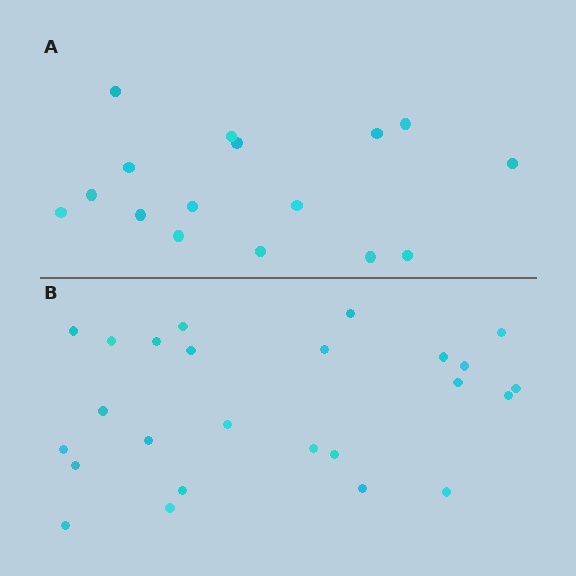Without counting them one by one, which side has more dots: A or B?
Region B (the bottom region) has more dots.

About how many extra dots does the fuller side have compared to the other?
Region B has roughly 8 or so more dots than region A.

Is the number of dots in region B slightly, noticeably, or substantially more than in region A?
Region B has substantially more. The ratio is roughly 1.6 to 1.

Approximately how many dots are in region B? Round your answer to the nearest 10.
About 20 dots. (The exact count is 25, which rounds to 20.)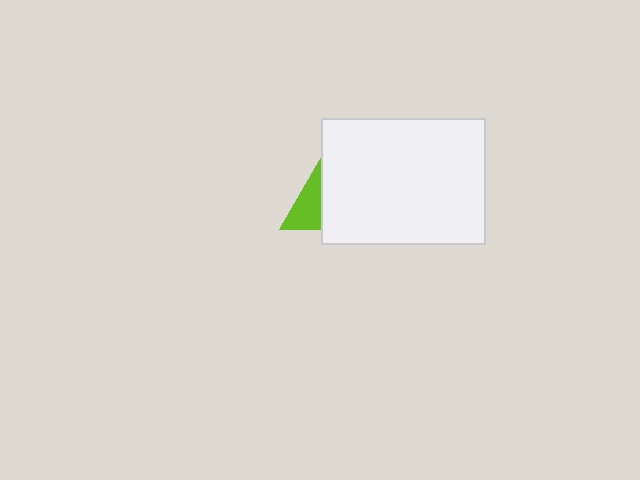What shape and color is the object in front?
The object in front is a white rectangle.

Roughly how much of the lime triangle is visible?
About half of it is visible (roughly 46%).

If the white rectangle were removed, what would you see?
You would see the complete lime triangle.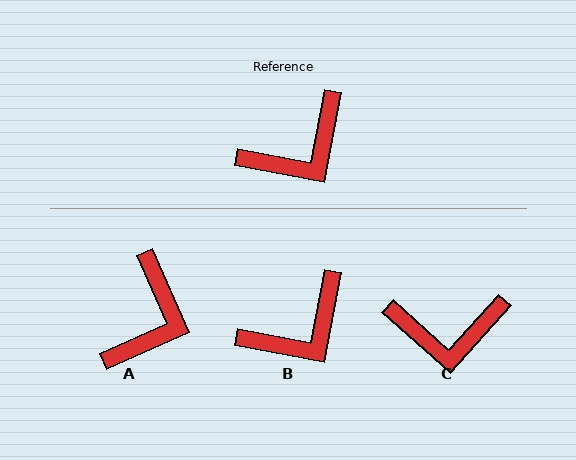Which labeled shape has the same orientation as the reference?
B.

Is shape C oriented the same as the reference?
No, it is off by about 31 degrees.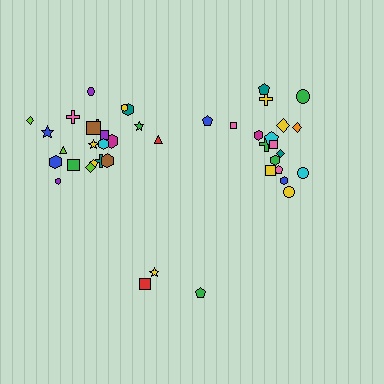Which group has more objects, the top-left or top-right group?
The top-left group.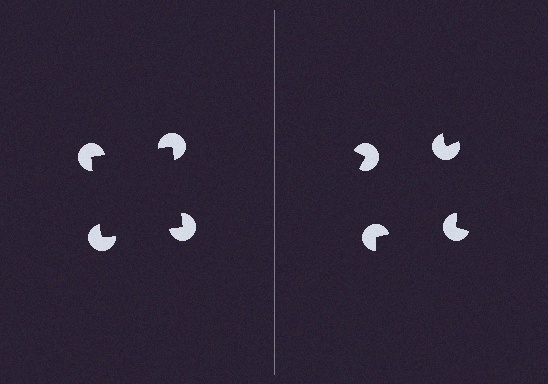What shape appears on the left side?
An illusory square.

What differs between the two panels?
The pac-man discs are positioned identically on both sides; only the wedge orientations differ. On the left they align to a square; on the right they are misaligned.